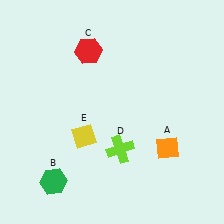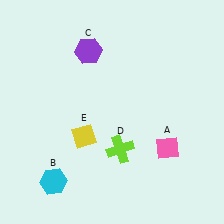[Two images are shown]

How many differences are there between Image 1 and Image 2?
There are 3 differences between the two images.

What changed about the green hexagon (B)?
In Image 1, B is green. In Image 2, it changed to cyan.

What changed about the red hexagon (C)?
In Image 1, C is red. In Image 2, it changed to purple.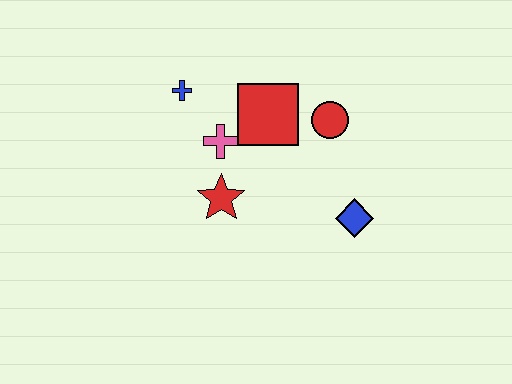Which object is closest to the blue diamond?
The red circle is closest to the blue diamond.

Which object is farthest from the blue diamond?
The blue cross is farthest from the blue diamond.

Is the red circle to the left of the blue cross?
No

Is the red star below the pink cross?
Yes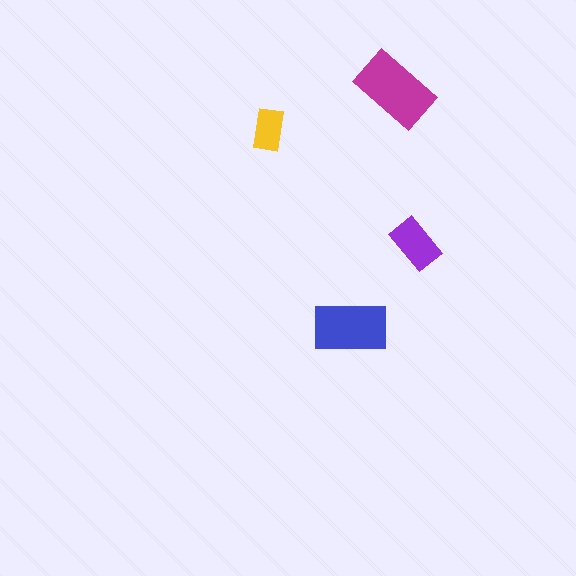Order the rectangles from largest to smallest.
the magenta one, the blue one, the purple one, the yellow one.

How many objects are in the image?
There are 4 objects in the image.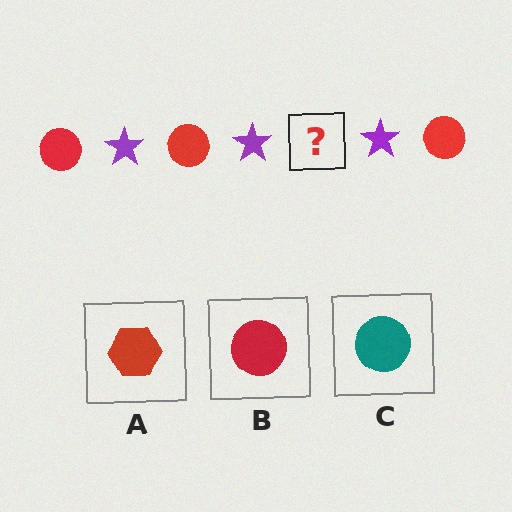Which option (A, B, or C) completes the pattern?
B.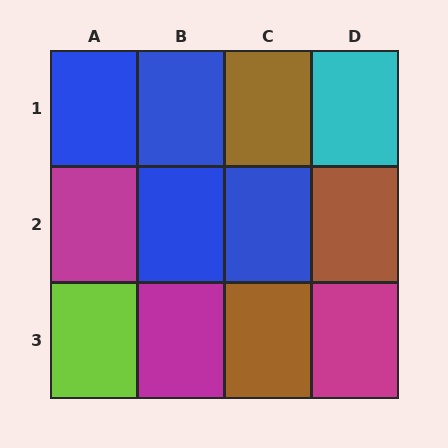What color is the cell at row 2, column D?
Brown.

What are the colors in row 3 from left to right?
Lime, magenta, brown, magenta.